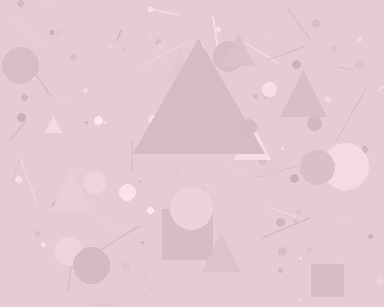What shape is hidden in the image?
A triangle is hidden in the image.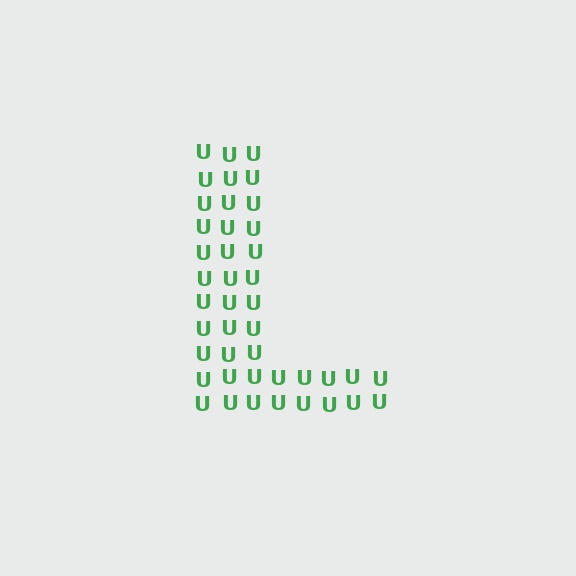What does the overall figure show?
The overall figure shows the letter L.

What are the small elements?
The small elements are letter U's.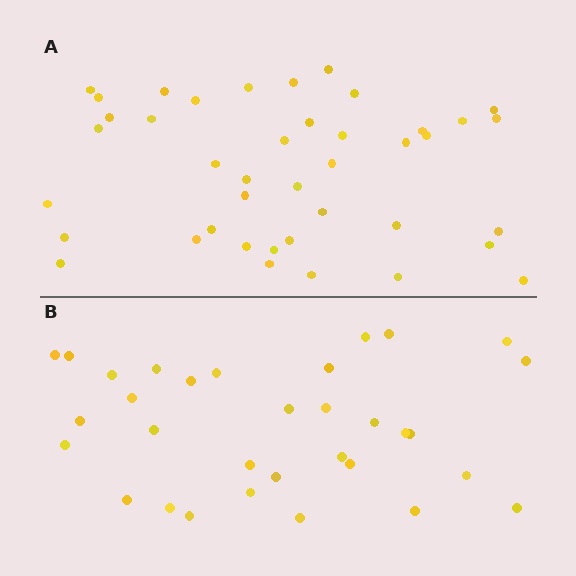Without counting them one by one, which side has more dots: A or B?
Region A (the top region) has more dots.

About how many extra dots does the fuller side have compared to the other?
Region A has roughly 8 or so more dots than region B.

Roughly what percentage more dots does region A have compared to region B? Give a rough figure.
About 30% more.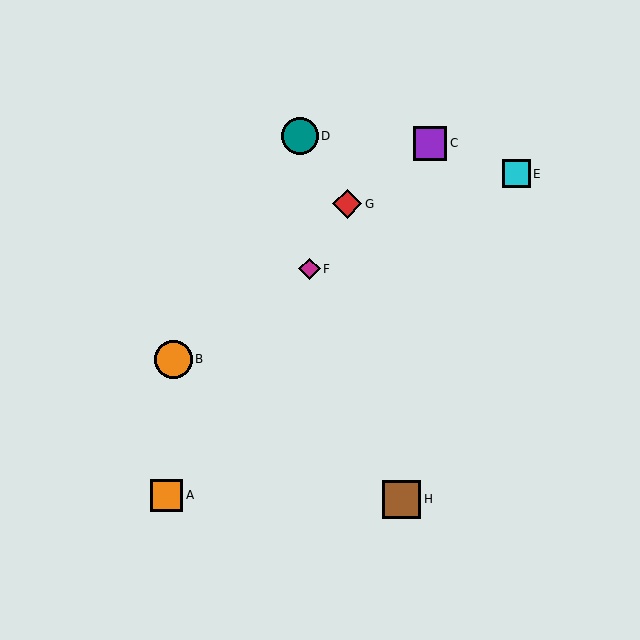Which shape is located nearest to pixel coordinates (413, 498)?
The brown square (labeled H) at (402, 499) is nearest to that location.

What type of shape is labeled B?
Shape B is an orange circle.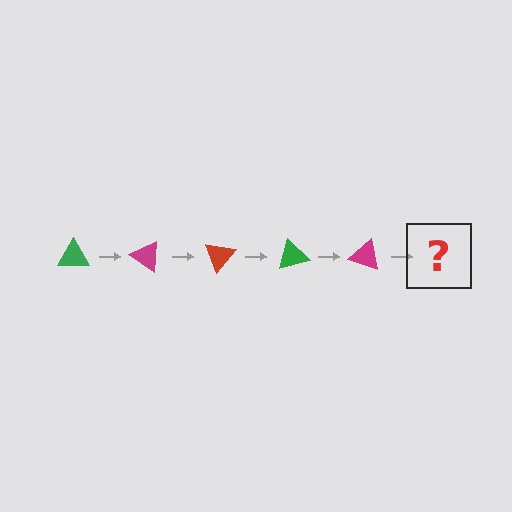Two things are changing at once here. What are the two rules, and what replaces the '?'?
The two rules are that it rotates 35 degrees each step and the color cycles through green, magenta, and red. The '?' should be a red triangle, rotated 175 degrees from the start.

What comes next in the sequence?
The next element should be a red triangle, rotated 175 degrees from the start.